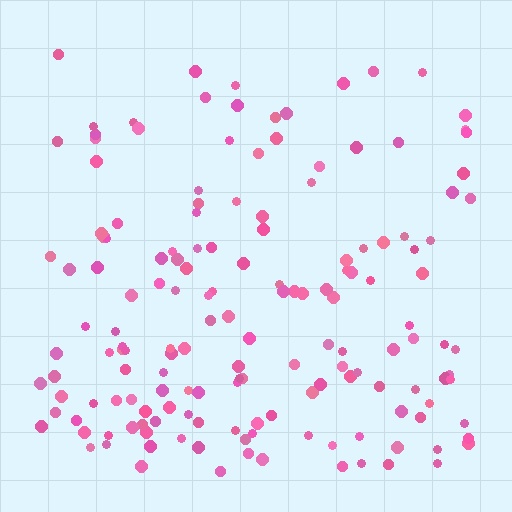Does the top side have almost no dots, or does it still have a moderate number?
Still a moderate number, just noticeably fewer than the bottom.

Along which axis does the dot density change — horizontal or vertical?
Vertical.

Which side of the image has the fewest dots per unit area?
The top.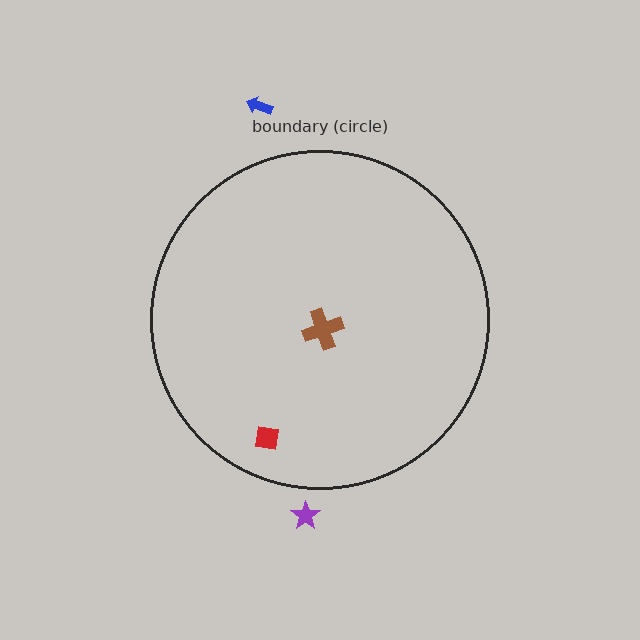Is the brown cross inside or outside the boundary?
Inside.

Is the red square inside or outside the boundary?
Inside.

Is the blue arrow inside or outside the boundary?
Outside.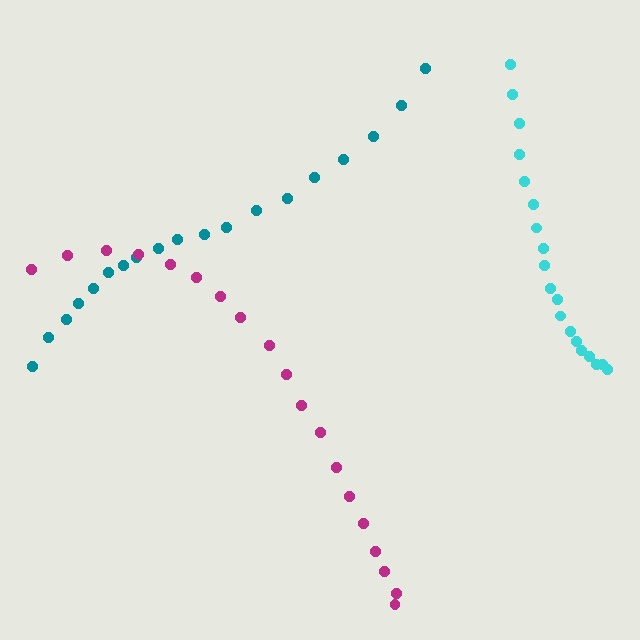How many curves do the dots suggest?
There are 3 distinct paths.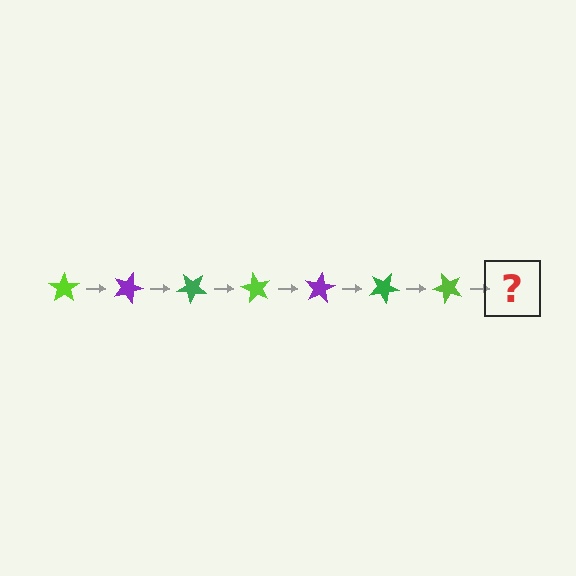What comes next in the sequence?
The next element should be a purple star, rotated 140 degrees from the start.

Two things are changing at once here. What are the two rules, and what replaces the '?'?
The two rules are that it rotates 20 degrees each step and the color cycles through lime, purple, and green. The '?' should be a purple star, rotated 140 degrees from the start.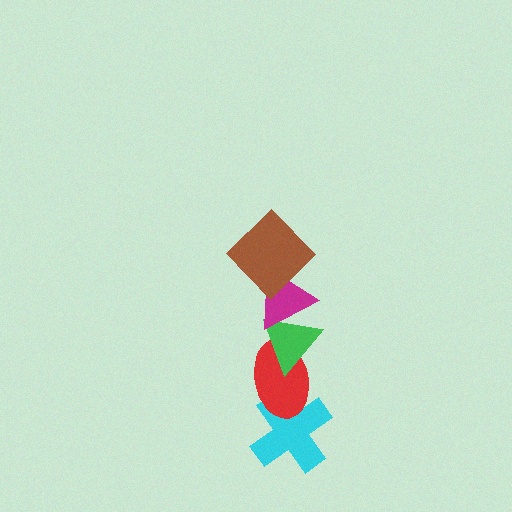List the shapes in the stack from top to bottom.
From top to bottom: the brown diamond, the magenta triangle, the green triangle, the red ellipse, the cyan cross.